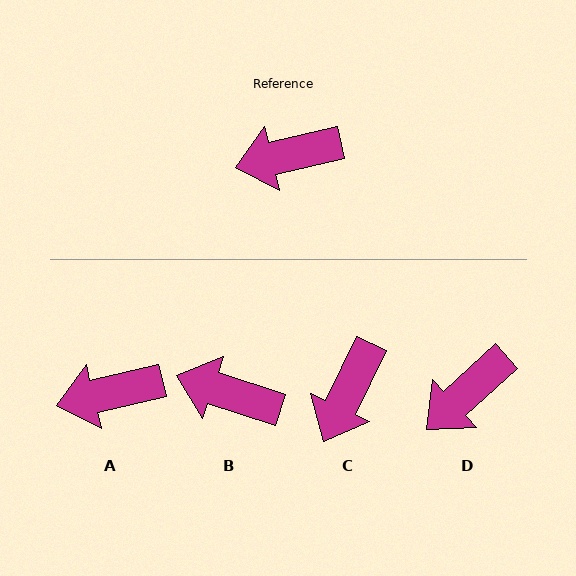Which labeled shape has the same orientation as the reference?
A.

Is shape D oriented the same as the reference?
No, it is off by about 29 degrees.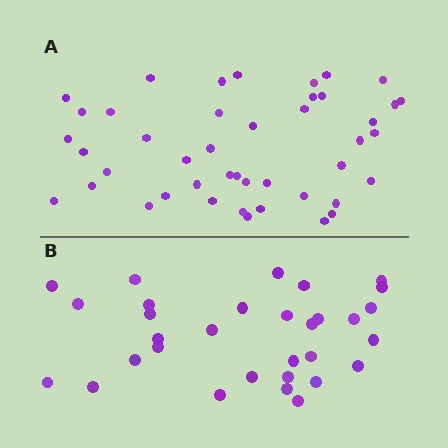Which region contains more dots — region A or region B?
Region A (the top region) has more dots.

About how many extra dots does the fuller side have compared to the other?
Region A has approximately 15 more dots than region B.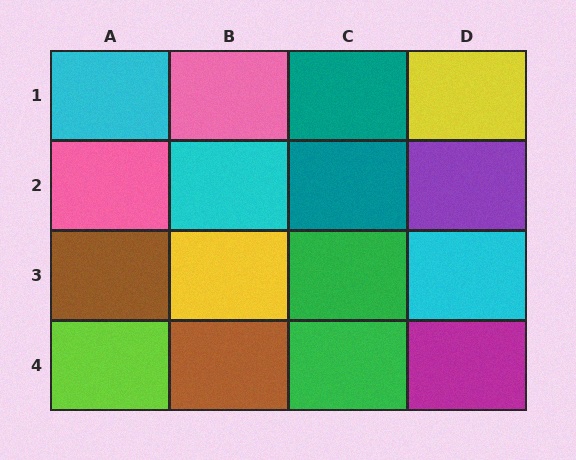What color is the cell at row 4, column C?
Green.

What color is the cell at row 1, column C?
Teal.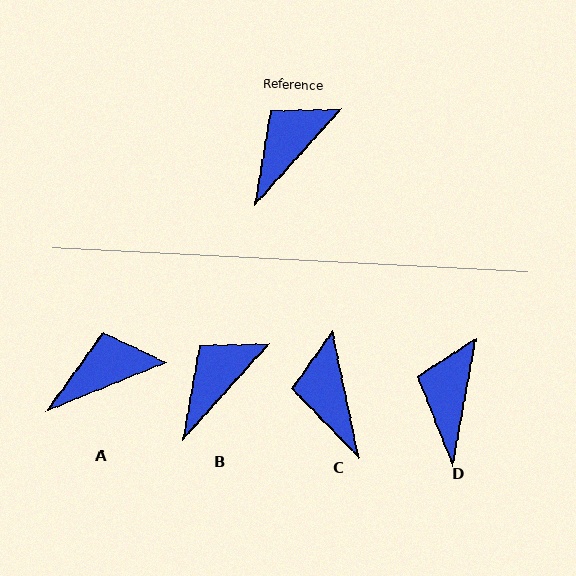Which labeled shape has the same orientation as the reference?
B.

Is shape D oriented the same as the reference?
No, it is off by about 31 degrees.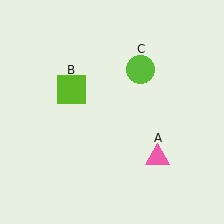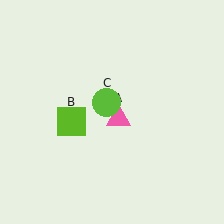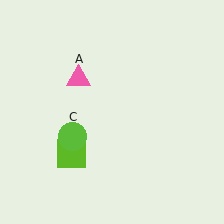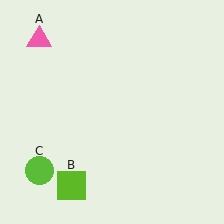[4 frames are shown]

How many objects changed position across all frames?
3 objects changed position: pink triangle (object A), lime square (object B), lime circle (object C).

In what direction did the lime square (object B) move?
The lime square (object B) moved down.